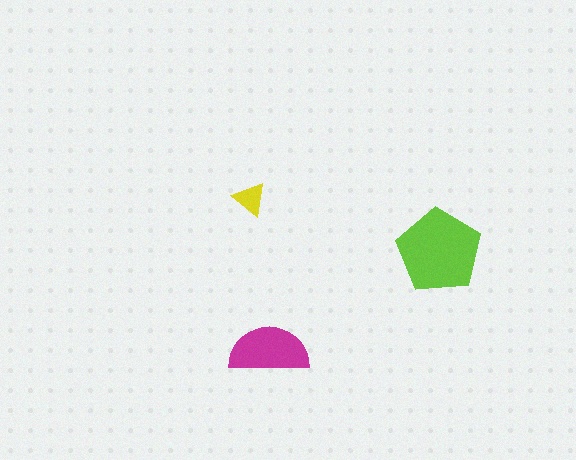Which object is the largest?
The lime pentagon.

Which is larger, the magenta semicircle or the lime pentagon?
The lime pentagon.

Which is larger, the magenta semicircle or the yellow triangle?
The magenta semicircle.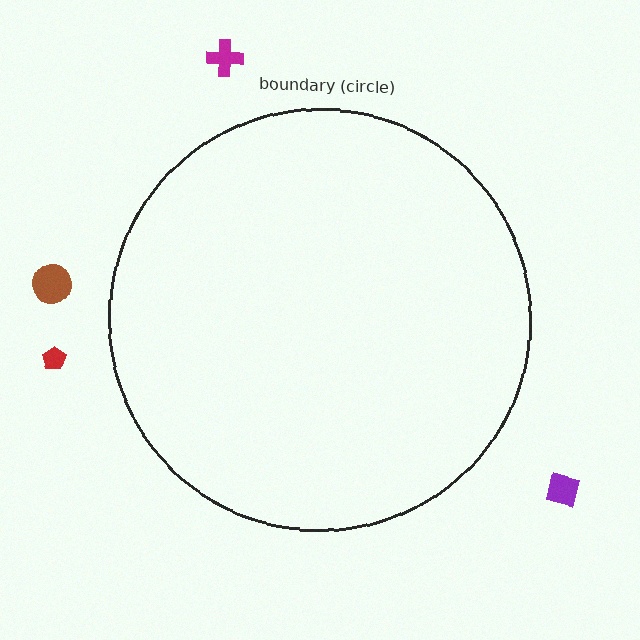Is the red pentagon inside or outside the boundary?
Outside.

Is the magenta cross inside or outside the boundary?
Outside.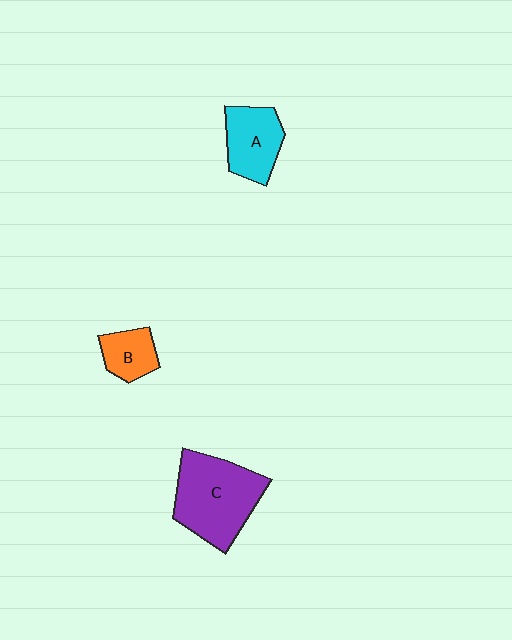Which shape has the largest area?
Shape C (purple).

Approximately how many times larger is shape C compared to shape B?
Approximately 2.6 times.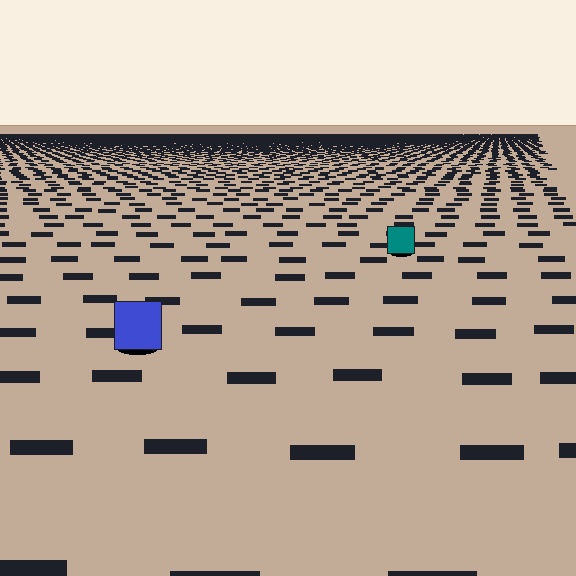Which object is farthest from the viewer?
The teal square is farthest from the viewer. It appears smaller and the ground texture around it is denser.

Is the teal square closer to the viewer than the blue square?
No. The blue square is closer — you can tell from the texture gradient: the ground texture is coarser near it.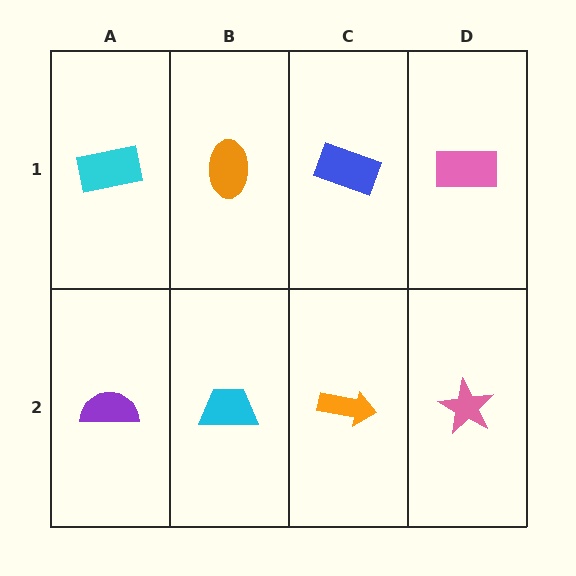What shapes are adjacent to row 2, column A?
A cyan rectangle (row 1, column A), a cyan trapezoid (row 2, column B).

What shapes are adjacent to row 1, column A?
A purple semicircle (row 2, column A), an orange ellipse (row 1, column B).